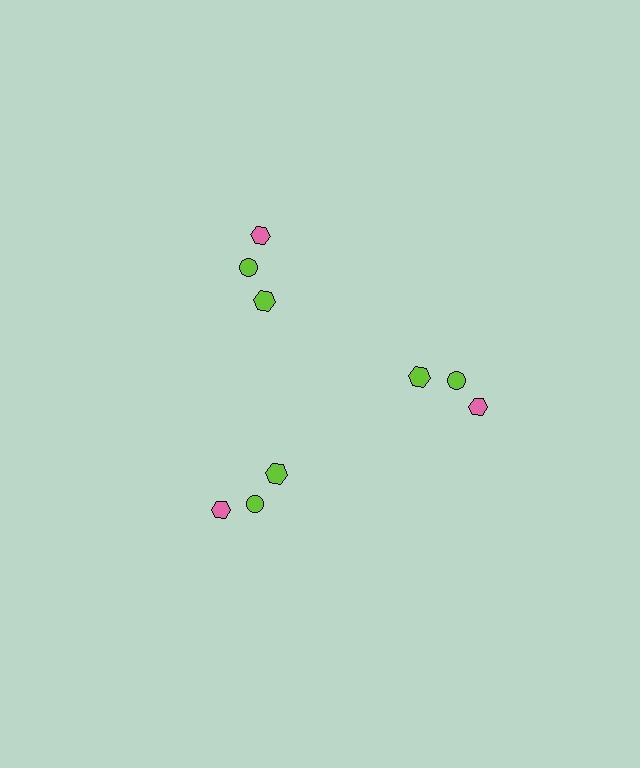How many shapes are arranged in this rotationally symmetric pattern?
There are 9 shapes, arranged in 3 groups of 3.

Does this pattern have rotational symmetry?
Yes, this pattern has 3-fold rotational symmetry. It looks the same after rotating 120 degrees around the center.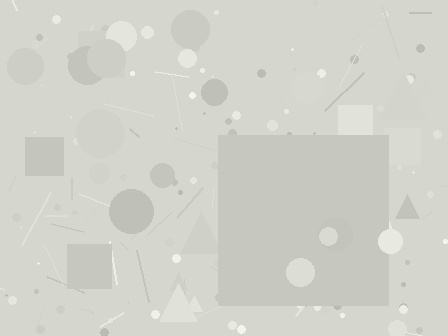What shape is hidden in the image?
A square is hidden in the image.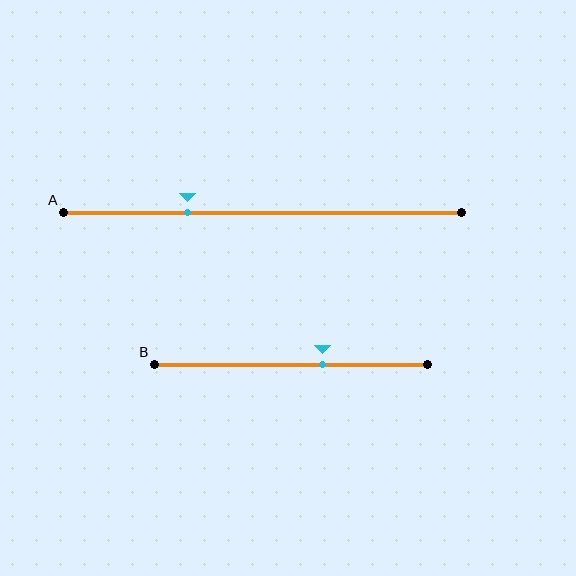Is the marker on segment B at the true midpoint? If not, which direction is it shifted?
No, the marker on segment B is shifted to the right by about 12% of the segment length.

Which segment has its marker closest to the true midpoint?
Segment B has its marker closest to the true midpoint.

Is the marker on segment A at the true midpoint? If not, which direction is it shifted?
No, the marker on segment A is shifted to the left by about 19% of the segment length.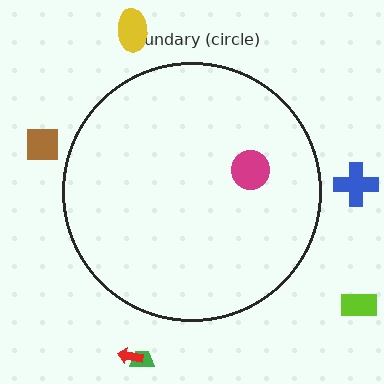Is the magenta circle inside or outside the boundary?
Inside.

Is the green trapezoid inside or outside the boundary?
Outside.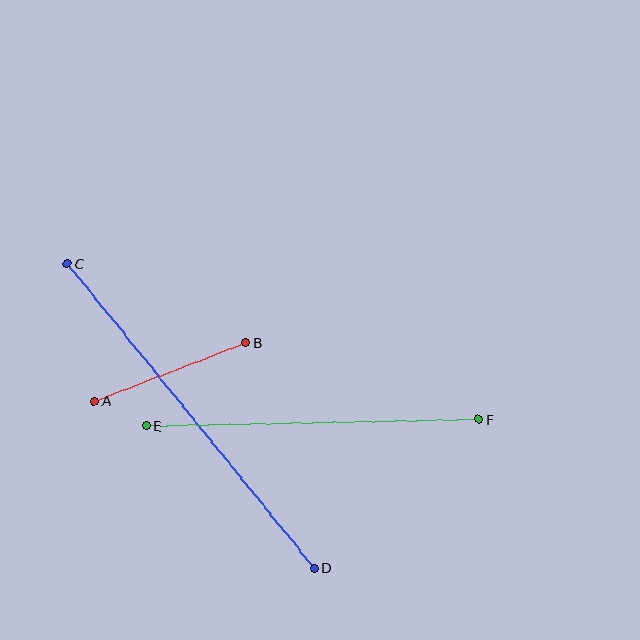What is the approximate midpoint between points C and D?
The midpoint is at approximately (191, 416) pixels.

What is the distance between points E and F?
The distance is approximately 333 pixels.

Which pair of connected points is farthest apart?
Points C and D are farthest apart.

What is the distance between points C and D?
The distance is approximately 392 pixels.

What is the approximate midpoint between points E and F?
The midpoint is at approximately (313, 423) pixels.